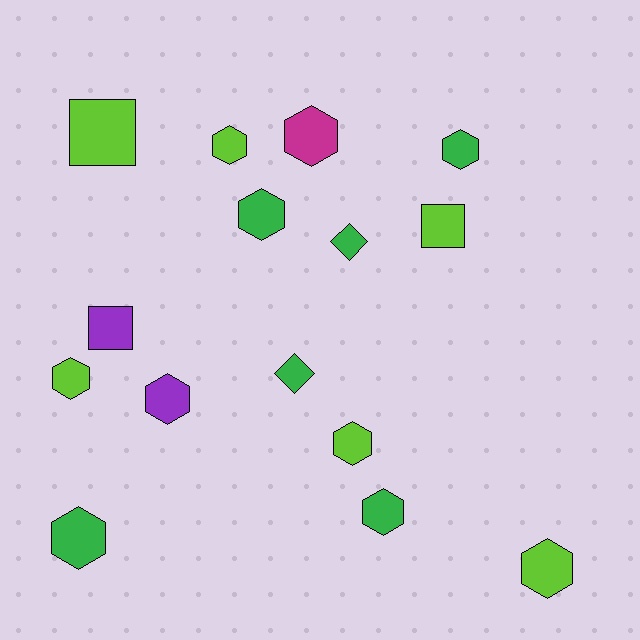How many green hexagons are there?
There are 4 green hexagons.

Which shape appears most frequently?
Hexagon, with 10 objects.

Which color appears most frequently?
Lime, with 6 objects.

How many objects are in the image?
There are 15 objects.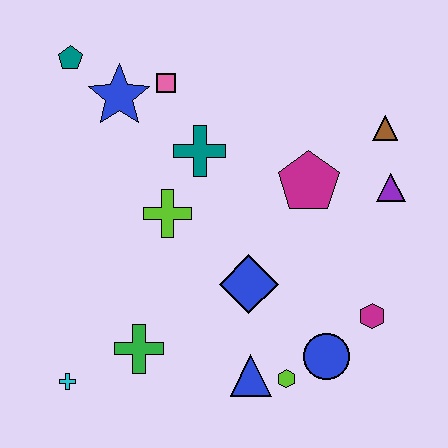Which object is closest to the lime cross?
The teal cross is closest to the lime cross.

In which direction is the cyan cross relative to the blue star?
The cyan cross is below the blue star.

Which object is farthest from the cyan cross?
The brown triangle is farthest from the cyan cross.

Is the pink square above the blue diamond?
Yes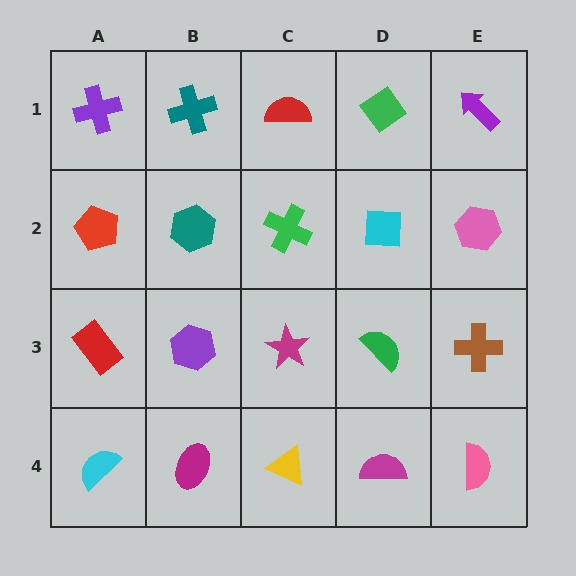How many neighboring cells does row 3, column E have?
3.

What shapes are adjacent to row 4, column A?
A red rectangle (row 3, column A), a magenta ellipse (row 4, column B).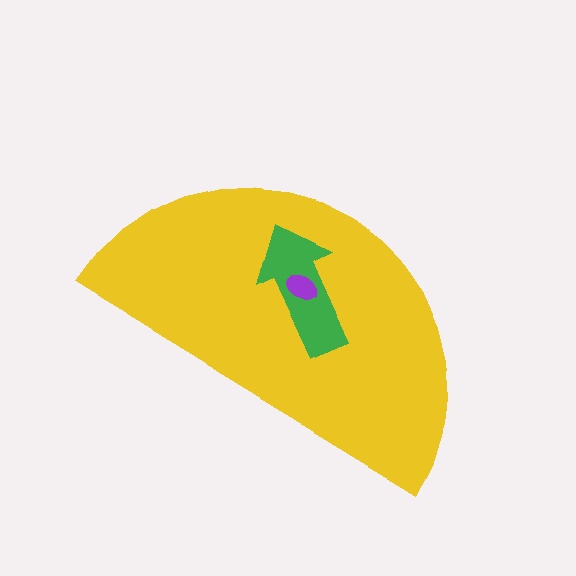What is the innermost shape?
The purple ellipse.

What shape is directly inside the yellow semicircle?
The green arrow.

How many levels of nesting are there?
3.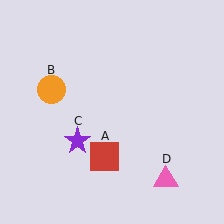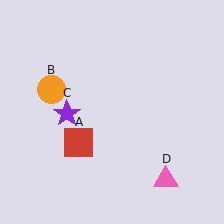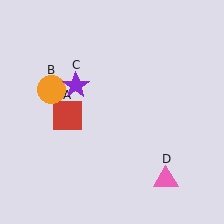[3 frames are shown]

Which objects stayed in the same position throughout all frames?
Orange circle (object B) and pink triangle (object D) remained stationary.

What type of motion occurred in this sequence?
The red square (object A), purple star (object C) rotated clockwise around the center of the scene.